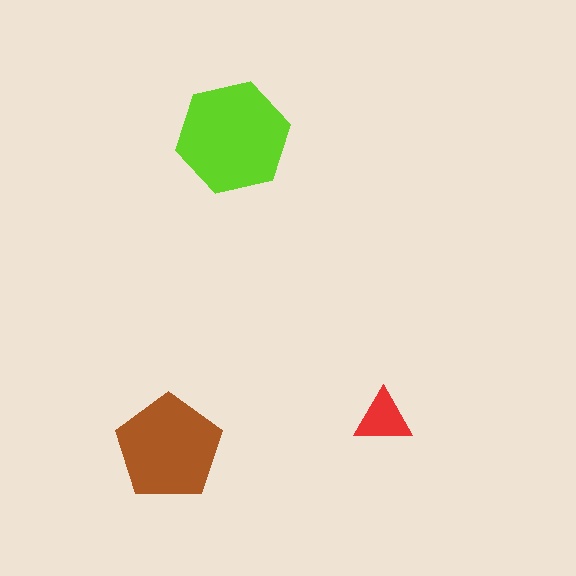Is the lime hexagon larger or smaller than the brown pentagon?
Larger.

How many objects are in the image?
There are 3 objects in the image.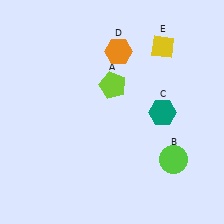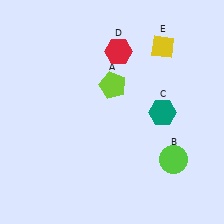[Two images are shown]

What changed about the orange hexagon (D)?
In Image 1, D is orange. In Image 2, it changed to red.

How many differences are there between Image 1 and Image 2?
There is 1 difference between the two images.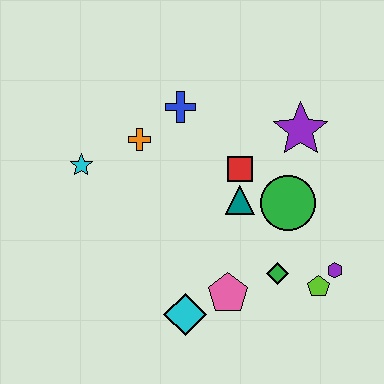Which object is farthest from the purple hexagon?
The cyan star is farthest from the purple hexagon.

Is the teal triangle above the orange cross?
No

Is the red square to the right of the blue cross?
Yes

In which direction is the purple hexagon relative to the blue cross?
The purple hexagon is below the blue cross.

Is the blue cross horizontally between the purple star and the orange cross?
Yes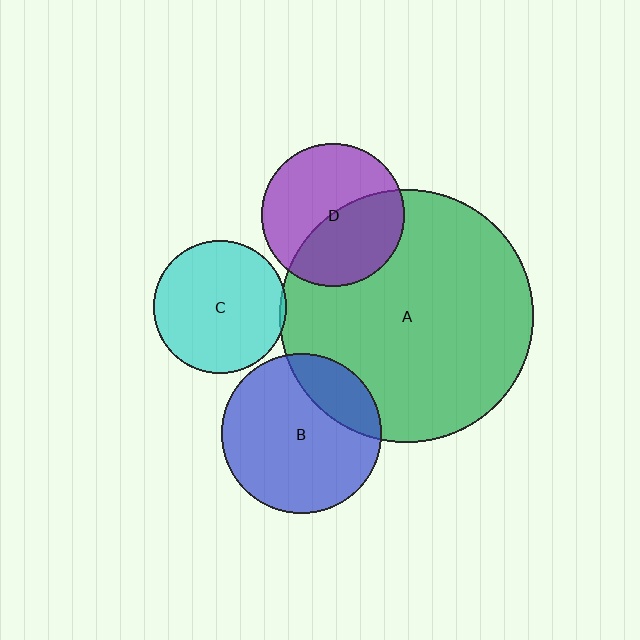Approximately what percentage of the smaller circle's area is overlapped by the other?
Approximately 45%.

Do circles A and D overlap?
Yes.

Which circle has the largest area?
Circle A (green).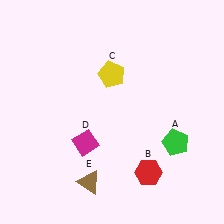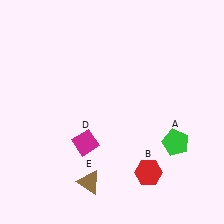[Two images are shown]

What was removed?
The yellow pentagon (C) was removed in Image 2.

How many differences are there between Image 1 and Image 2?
There is 1 difference between the two images.